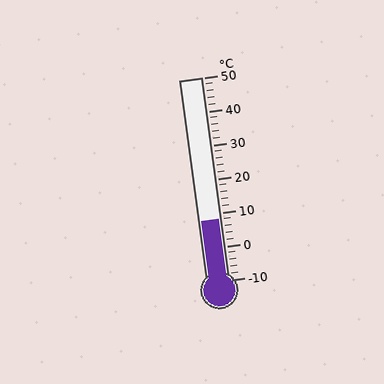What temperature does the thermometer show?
The thermometer shows approximately 8°C.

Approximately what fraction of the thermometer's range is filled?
The thermometer is filled to approximately 30% of its range.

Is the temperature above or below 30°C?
The temperature is below 30°C.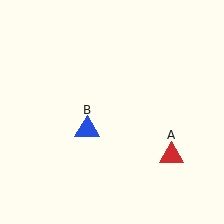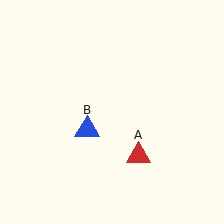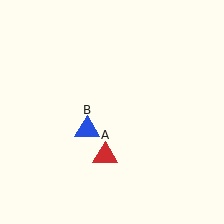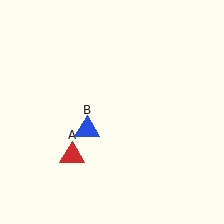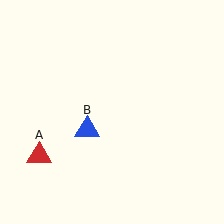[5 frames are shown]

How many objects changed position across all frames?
1 object changed position: red triangle (object A).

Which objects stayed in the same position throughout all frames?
Blue triangle (object B) remained stationary.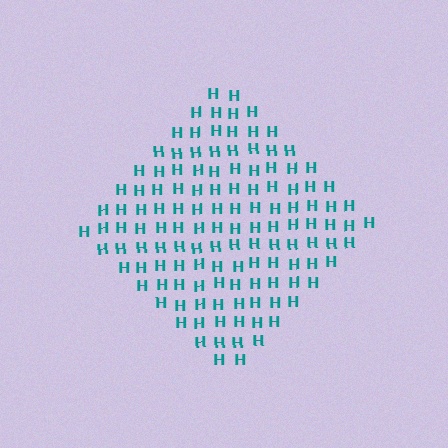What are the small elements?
The small elements are letter H's.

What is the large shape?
The large shape is a diamond.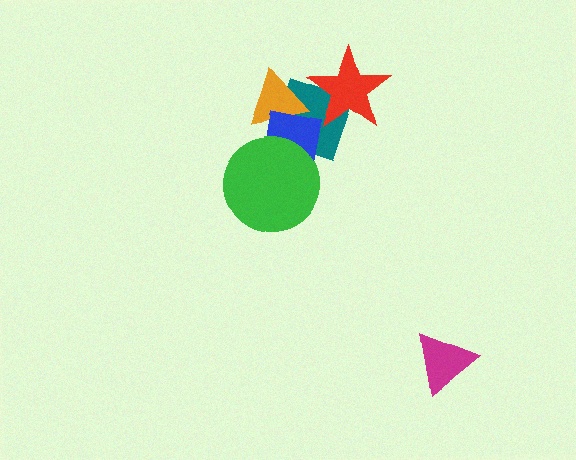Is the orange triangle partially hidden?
Yes, it is partially covered by another shape.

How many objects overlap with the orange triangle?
2 objects overlap with the orange triangle.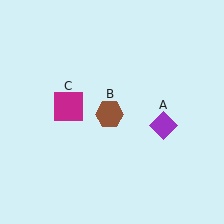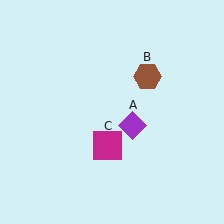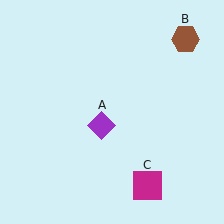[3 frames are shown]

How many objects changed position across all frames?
3 objects changed position: purple diamond (object A), brown hexagon (object B), magenta square (object C).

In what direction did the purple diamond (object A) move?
The purple diamond (object A) moved left.